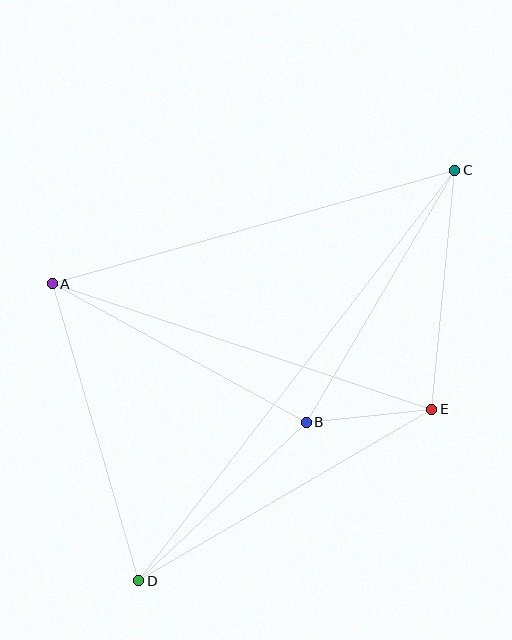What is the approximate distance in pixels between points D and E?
The distance between D and E is approximately 340 pixels.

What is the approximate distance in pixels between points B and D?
The distance between B and D is approximately 231 pixels.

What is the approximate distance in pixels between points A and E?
The distance between A and E is approximately 400 pixels.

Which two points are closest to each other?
Points B and E are closest to each other.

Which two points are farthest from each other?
Points C and D are farthest from each other.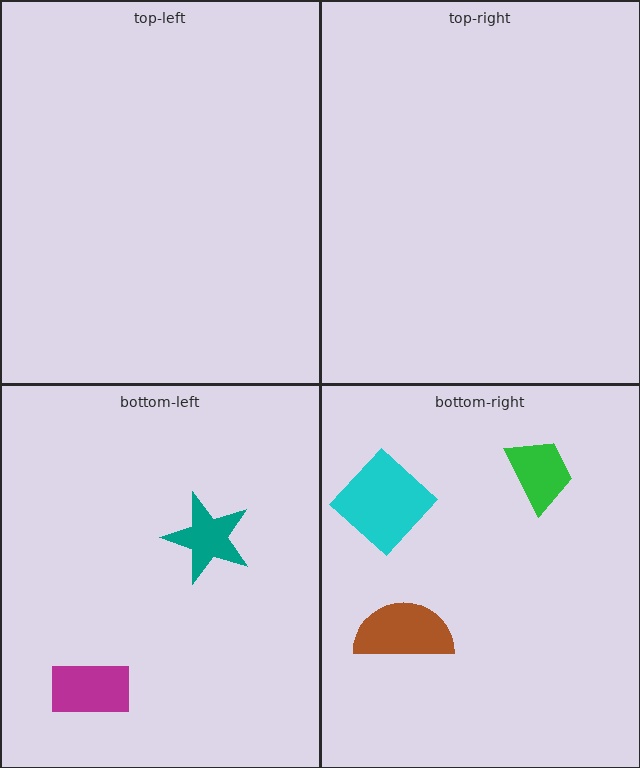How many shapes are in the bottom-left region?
2.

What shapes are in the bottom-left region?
The teal star, the magenta rectangle.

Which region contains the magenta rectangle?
The bottom-left region.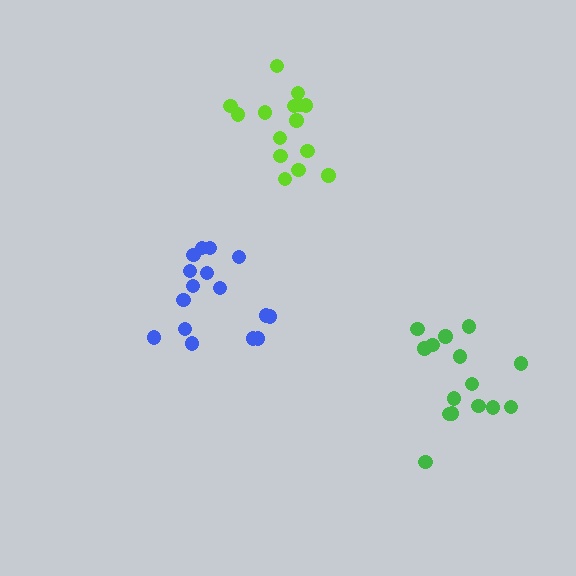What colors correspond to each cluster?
The clusters are colored: blue, lime, green.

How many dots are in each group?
Group 1: 16 dots, Group 2: 15 dots, Group 3: 15 dots (46 total).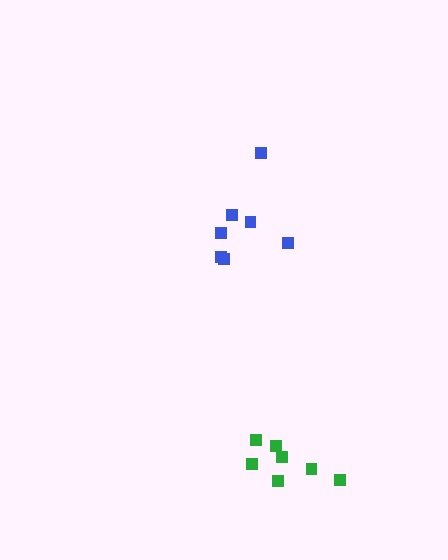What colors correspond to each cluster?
The clusters are colored: blue, green.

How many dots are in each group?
Group 1: 7 dots, Group 2: 7 dots (14 total).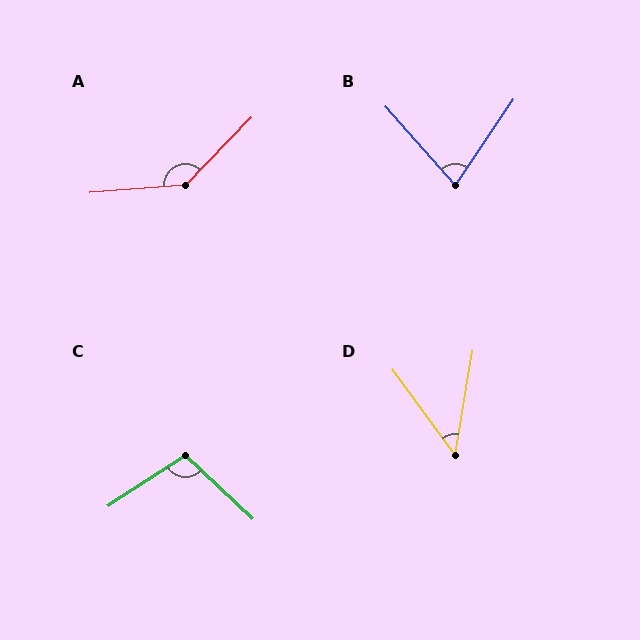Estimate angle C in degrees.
Approximately 104 degrees.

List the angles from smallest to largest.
D (46°), B (76°), C (104°), A (139°).